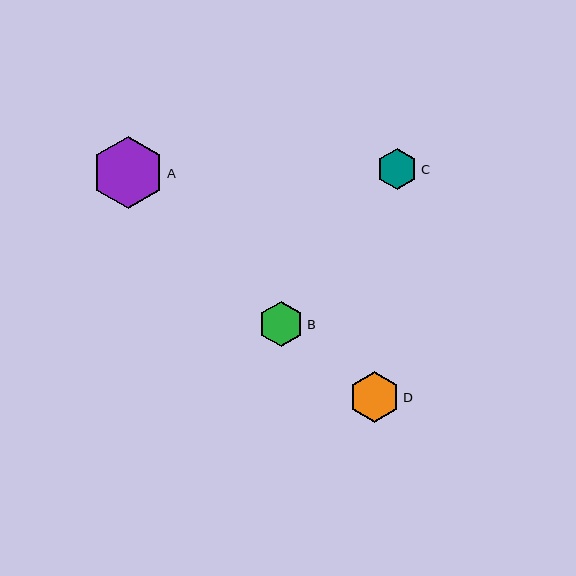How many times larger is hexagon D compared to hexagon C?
Hexagon D is approximately 1.2 times the size of hexagon C.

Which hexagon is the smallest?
Hexagon C is the smallest with a size of approximately 41 pixels.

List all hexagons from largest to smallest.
From largest to smallest: A, D, B, C.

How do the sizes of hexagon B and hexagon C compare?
Hexagon B and hexagon C are approximately the same size.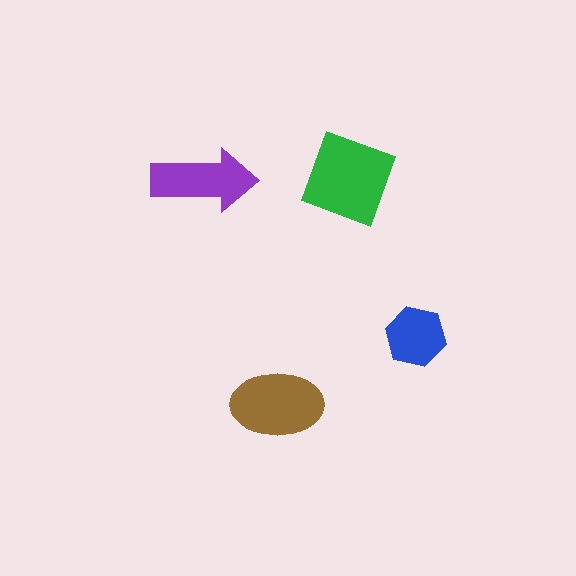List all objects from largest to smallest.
The green square, the brown ellipse, the purple arrow, the blue hexagon.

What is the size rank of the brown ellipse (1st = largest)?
2nd.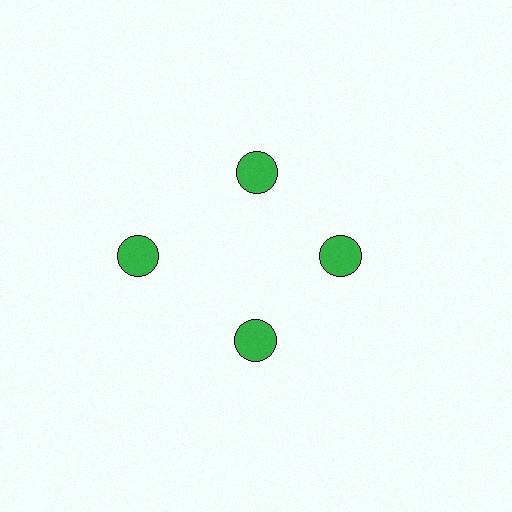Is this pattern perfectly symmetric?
No. The 4 green circles are arranged in a ring, but one element near the 9 o'clock position is pushed outward from the center, breaking the 4-fold rotational symmetry.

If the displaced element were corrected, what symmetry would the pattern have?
It would have 4-fold rotational symmetry — the pattern would map onto itself every 90 degrees.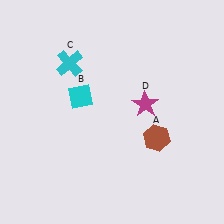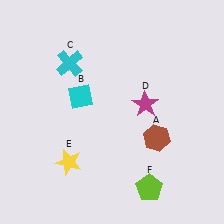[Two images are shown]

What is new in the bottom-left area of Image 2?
A yellow star (E) was added in the bottom-left area of Image 2.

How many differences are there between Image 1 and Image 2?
There are 2 differences between the two images.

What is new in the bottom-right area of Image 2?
A lime pentagon (F) was added in the bottom-right area of Image 2.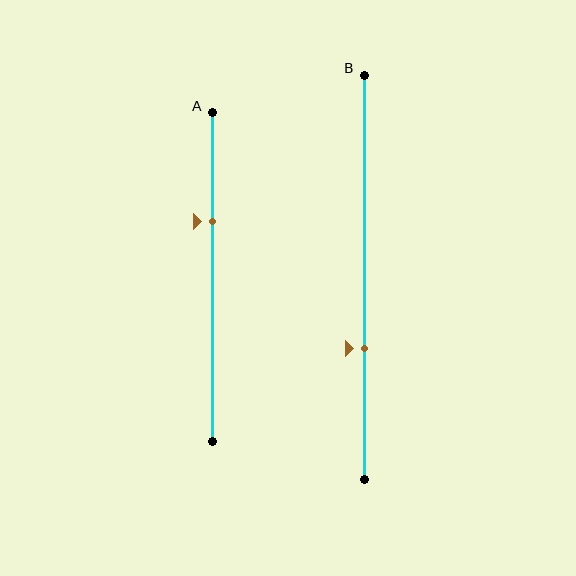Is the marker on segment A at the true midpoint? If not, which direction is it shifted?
No, the marker on segment A is shifted upward by about 17% of the segment length.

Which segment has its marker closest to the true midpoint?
Segment A has its marker closest to the true midpoint.